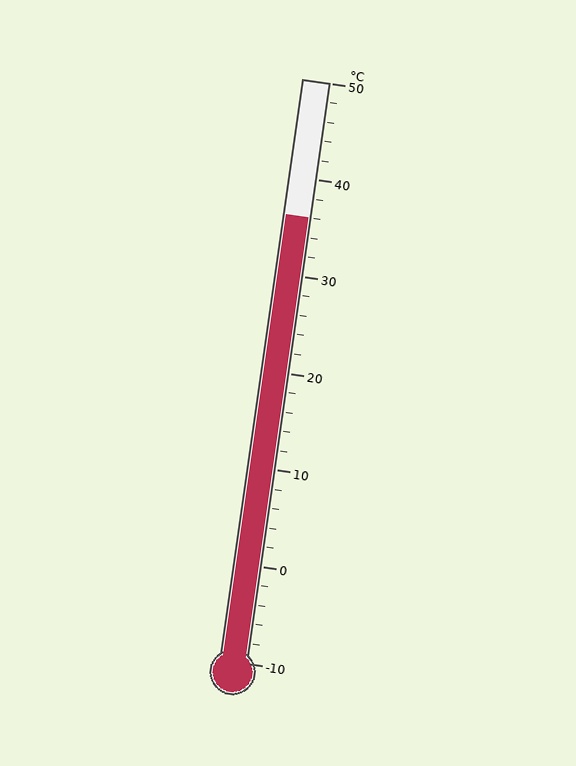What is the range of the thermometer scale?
The thermometer scale ranges from -10°C to 50°C.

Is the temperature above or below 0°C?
The temperature is above 0°C.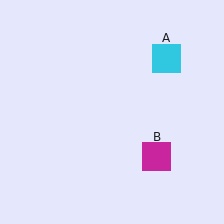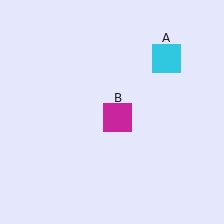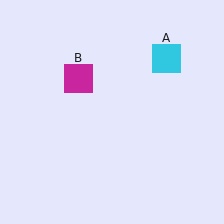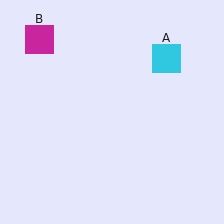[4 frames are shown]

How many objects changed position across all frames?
1 object changed position: magenta square (object B).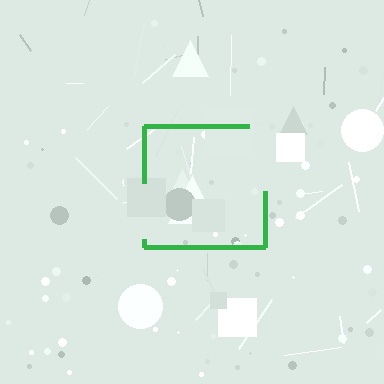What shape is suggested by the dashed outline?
The dashed outline suggests a square.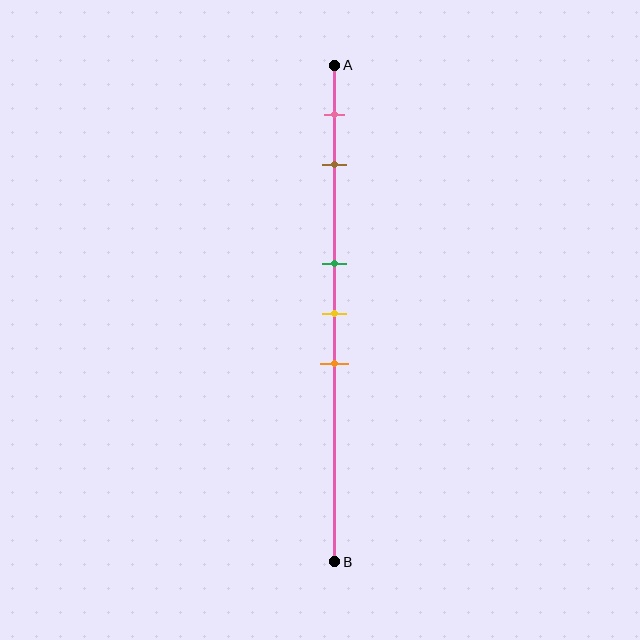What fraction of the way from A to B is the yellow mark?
The yellow mark is approximately 50% (0.5) of the way from A to B.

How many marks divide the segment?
There are 5 marks dividing the segment.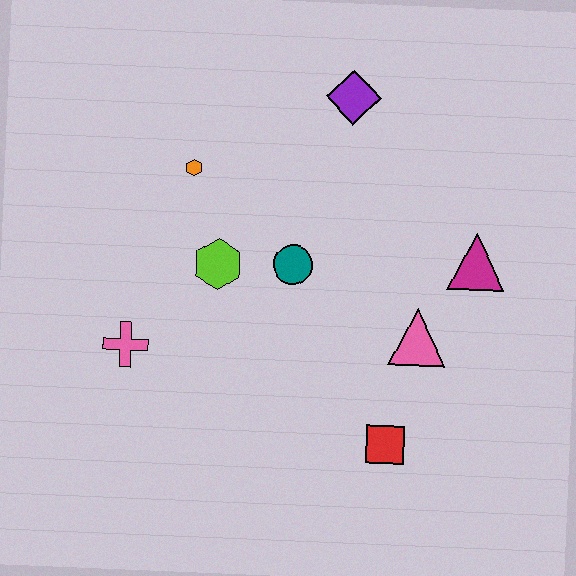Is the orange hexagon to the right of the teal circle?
No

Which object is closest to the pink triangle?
The magenta triangle is closest to the pink triangle.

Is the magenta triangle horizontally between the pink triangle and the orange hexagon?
No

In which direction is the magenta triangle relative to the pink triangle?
The magenta triangle is above the pink triangle.